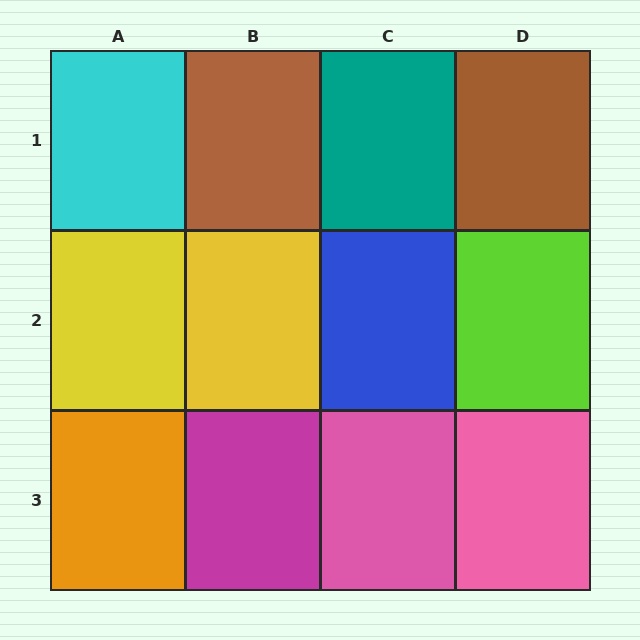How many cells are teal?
1 cell is teal.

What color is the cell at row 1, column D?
Brown.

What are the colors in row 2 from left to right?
Yellow, yellow, blue, lime.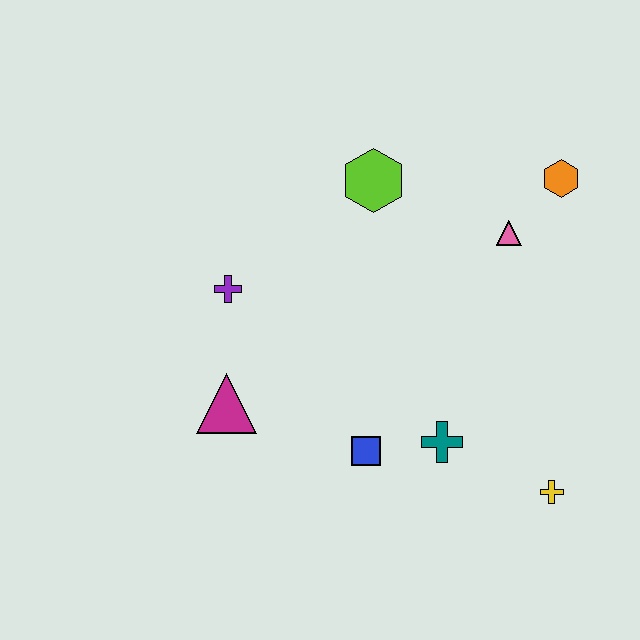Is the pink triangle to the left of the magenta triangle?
No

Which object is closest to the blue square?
The teal cross is closest to the blue square.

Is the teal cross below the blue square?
No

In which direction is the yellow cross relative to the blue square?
The yellow cross is to the right of the blue square.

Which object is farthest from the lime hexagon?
The yellow cross is farthest from the lime hexagon.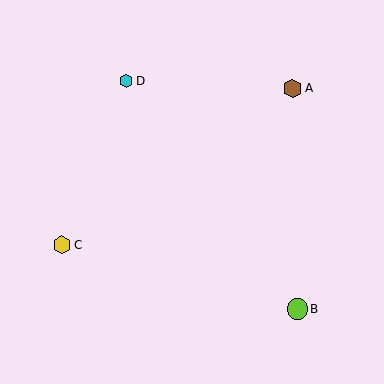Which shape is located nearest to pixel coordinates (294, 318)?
The lime circle (labeled B) at (297, 309) is nearest to that location.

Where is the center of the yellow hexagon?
The center of the yellow hexagon is at (62, 245).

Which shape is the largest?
The lime circle (labeled B) is the largest.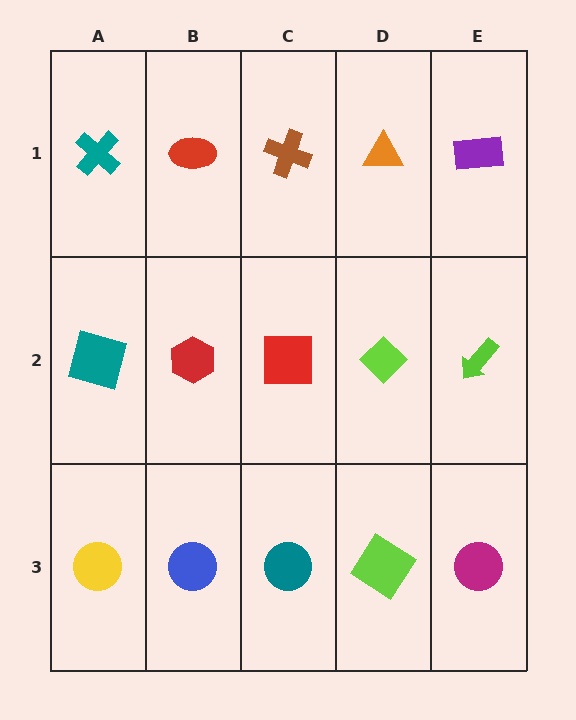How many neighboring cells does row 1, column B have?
3.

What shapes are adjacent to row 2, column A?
A teal cross (row 1, column A), a yellow circle (row 3, column A), a red hexagon (row 2, column B).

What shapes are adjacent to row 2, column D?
An orange triangle (row 1, column D), a lime diamond (row 3, column D), a red square (row 2, column C), a lime arrow (row 2, column E).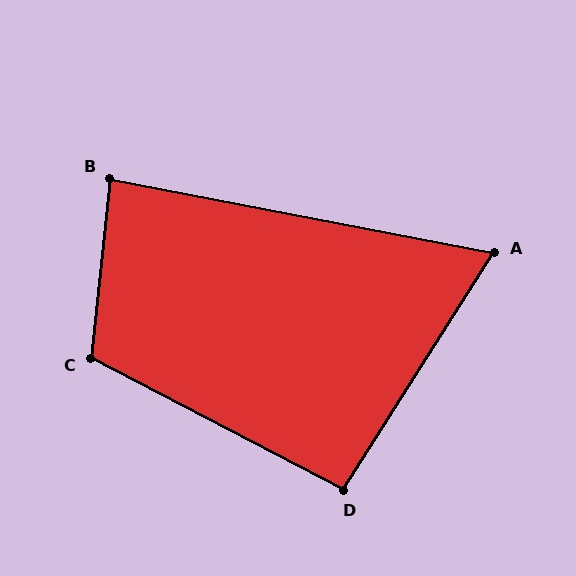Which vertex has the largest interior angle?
C, at approximately 112 degrees.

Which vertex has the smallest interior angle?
A, at approximately 68 degrees.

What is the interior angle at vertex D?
Approximately 95 degrees (approximately right).